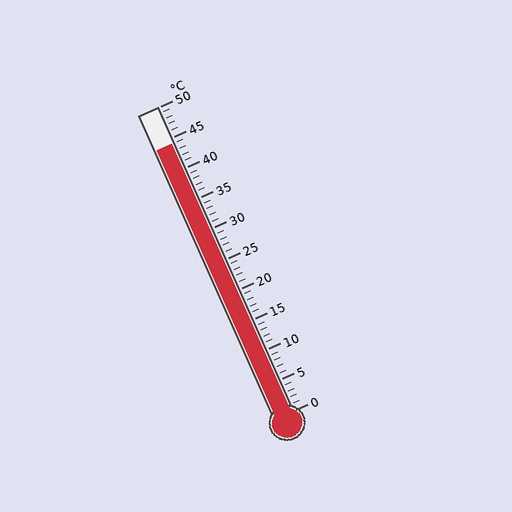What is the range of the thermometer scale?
The thermometer scale ranges from 0°C to 50°C.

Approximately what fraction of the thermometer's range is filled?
The thermometer is filled to approximately 90% of its range.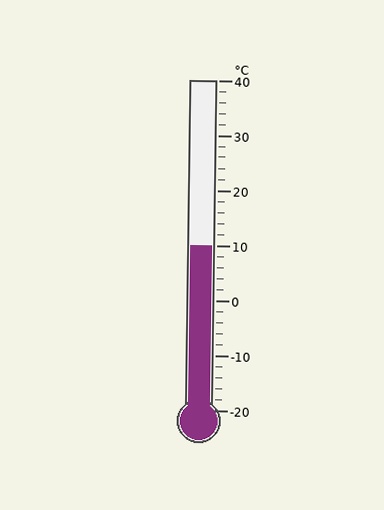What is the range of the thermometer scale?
The thermometer scale ranges from -20°C to 40°C.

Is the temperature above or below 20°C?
The temperature is below 20°C.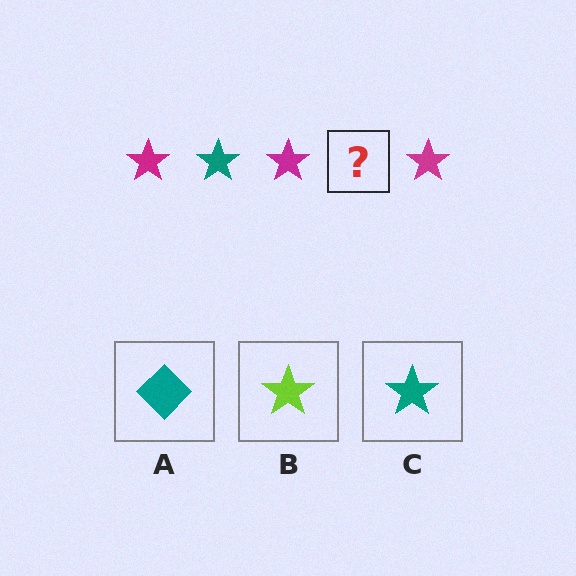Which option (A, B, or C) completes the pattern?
C.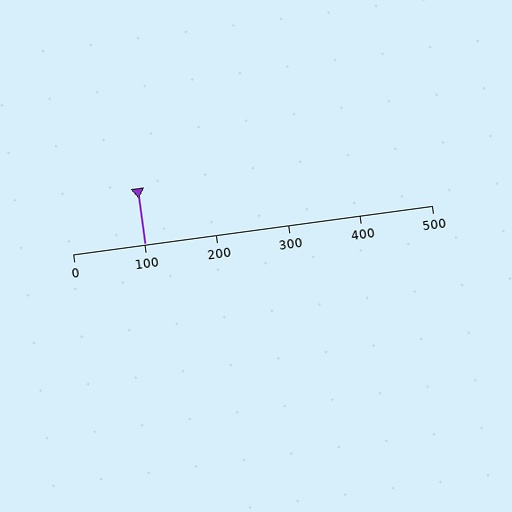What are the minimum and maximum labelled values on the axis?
The axis runs from 0 to 500.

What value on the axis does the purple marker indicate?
The marker indicates approximately 100.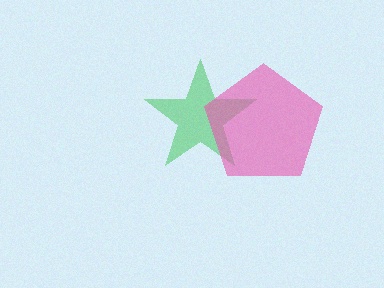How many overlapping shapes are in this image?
There are 2 overlapping shapes in the image.